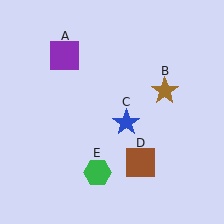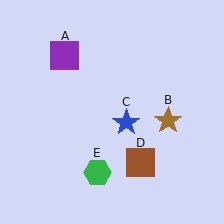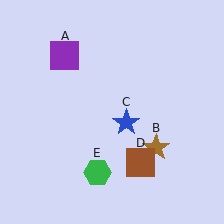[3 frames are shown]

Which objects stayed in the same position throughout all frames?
Purple square (object A) and blue star (object C) and brown square (object D) and green hexagon (object E) remained stationary.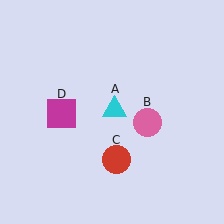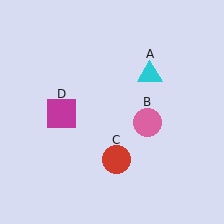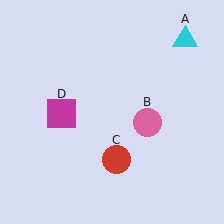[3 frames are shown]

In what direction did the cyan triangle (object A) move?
The cyan triangle (object A) moved up and to the right.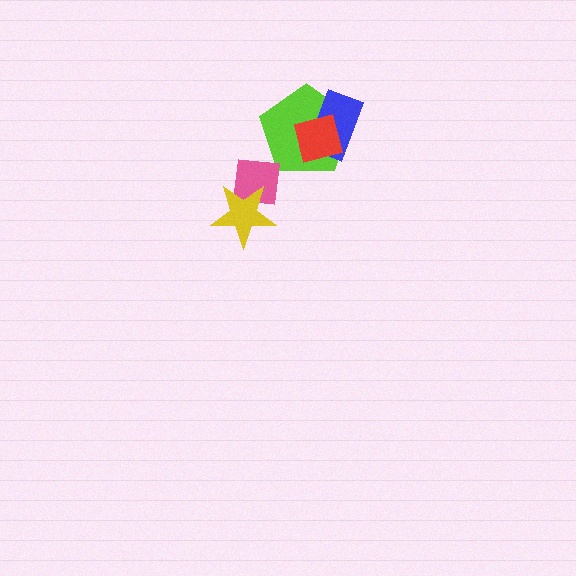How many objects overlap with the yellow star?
1 object overlaps with the yellow star.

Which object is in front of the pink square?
The yellow star is in front of the pink square.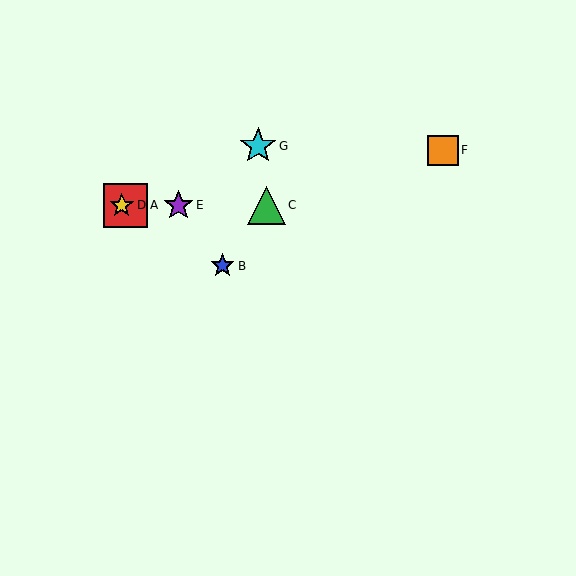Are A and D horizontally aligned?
Yes, both are at y≈205.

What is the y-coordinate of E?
Object E is at y≈205.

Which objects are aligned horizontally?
Objects A, C, D, E are aligned horizontally.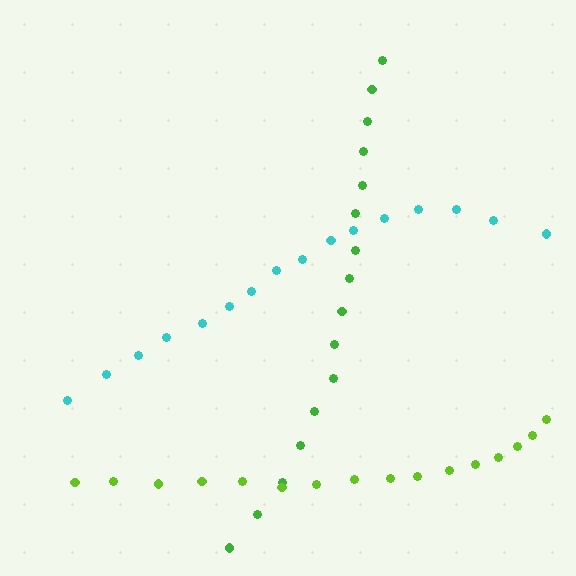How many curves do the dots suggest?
There are 3 distinct paths.